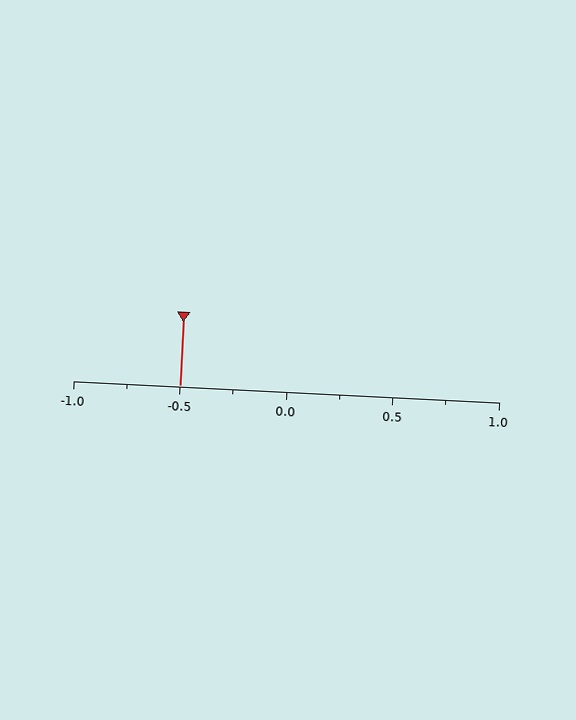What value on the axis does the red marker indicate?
The marker indicates approximately -0.5.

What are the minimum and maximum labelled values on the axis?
The axis runs from -1.0 to 1.0.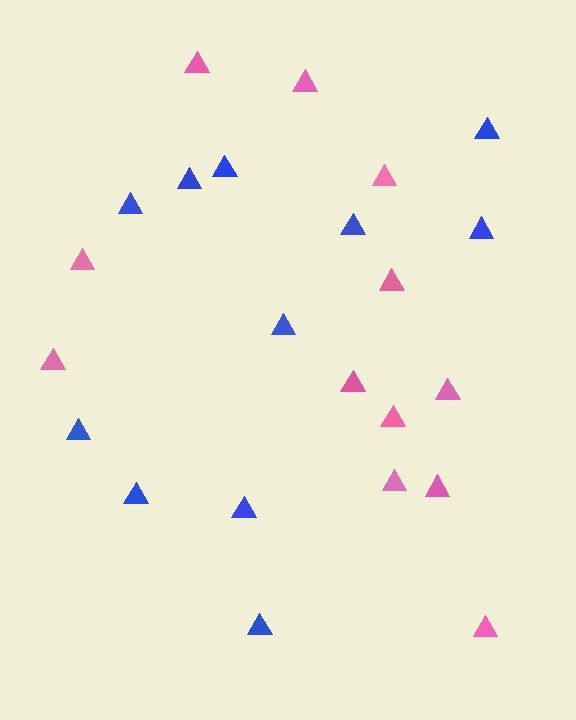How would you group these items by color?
There are 2 groups: one group of blue triangles (11) and one group of pink triangles (12).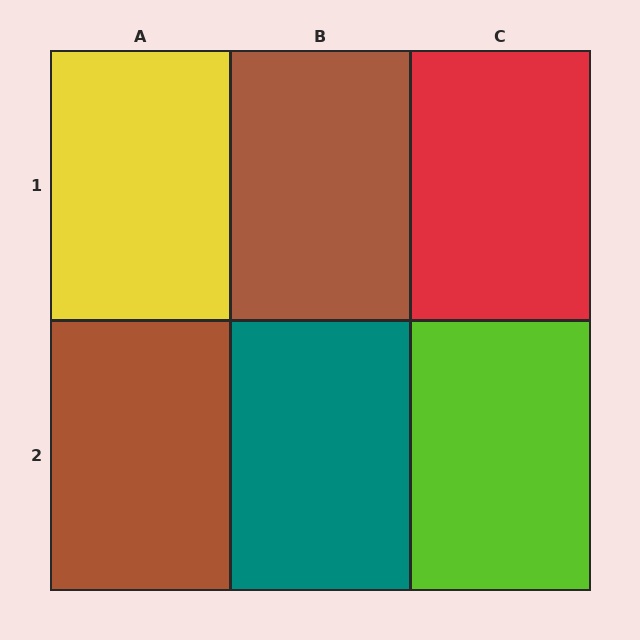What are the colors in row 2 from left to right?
Brown, teal, lime.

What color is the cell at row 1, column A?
Yellow.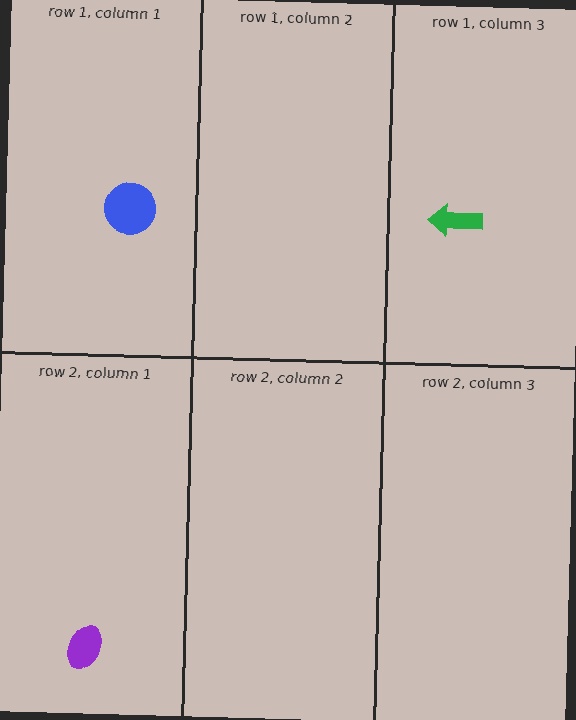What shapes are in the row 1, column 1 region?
The blue circle.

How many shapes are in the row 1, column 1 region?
1.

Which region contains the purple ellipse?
The row 2, column 1 region.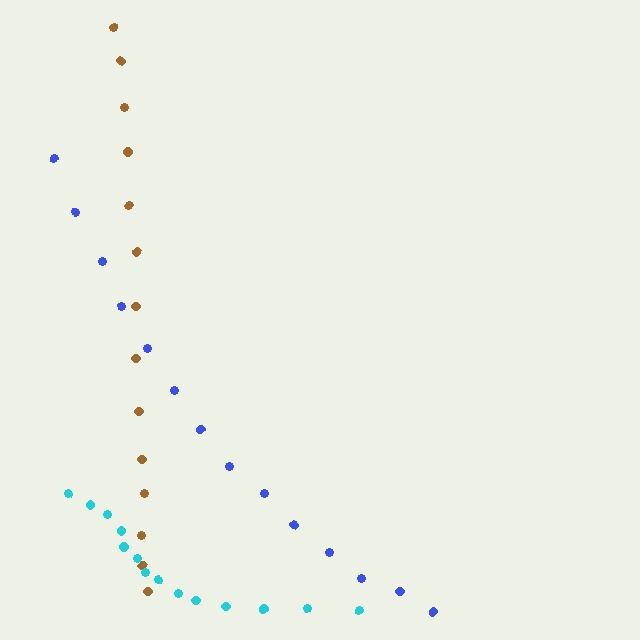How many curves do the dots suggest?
There are 3 distinct paths.